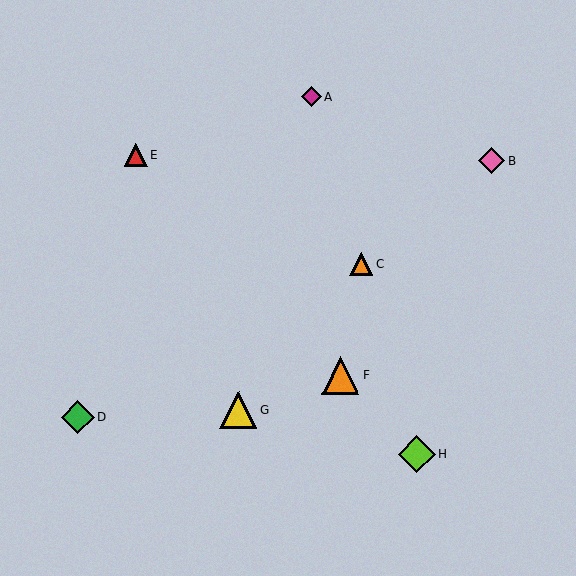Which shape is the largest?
The orange triangle (labeled F) is the largest.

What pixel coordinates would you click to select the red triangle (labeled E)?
Click at (136, 156) to select the red triangle E.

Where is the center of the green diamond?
The center of the green diamond is at (78, 417).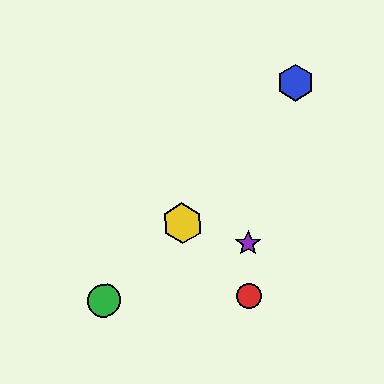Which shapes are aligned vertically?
The red circle, the purple star are aligned vertically.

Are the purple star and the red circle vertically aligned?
Yes, both are at x≈248.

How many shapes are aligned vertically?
2 shapes (the red circle, the purple star) are aligned vertically.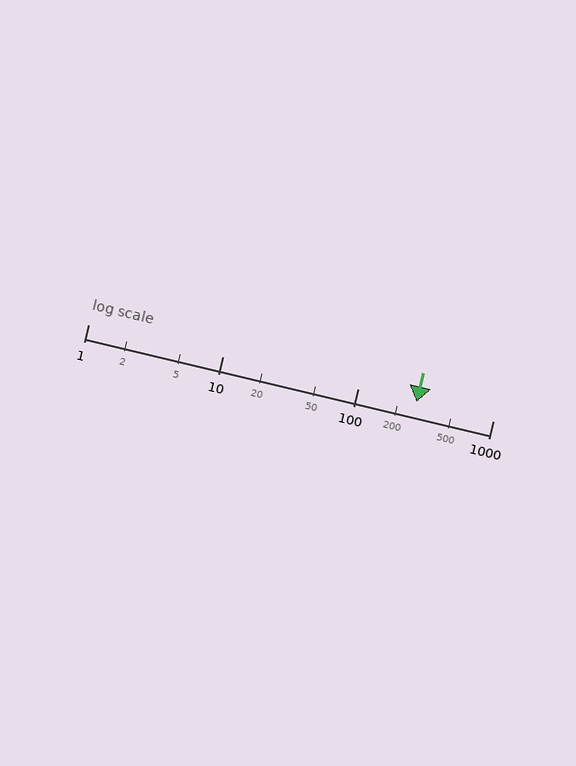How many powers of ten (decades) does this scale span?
The scale spans 3 decades, from 1 to 1000.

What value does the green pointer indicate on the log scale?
The pointer indicates approximately 270.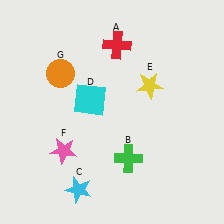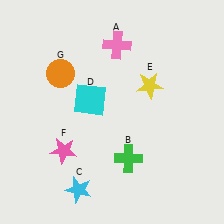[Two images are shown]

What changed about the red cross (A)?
In Image 1, A is red. In Image 2, it changed to pink.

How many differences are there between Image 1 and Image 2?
There is 1 difference between the two images.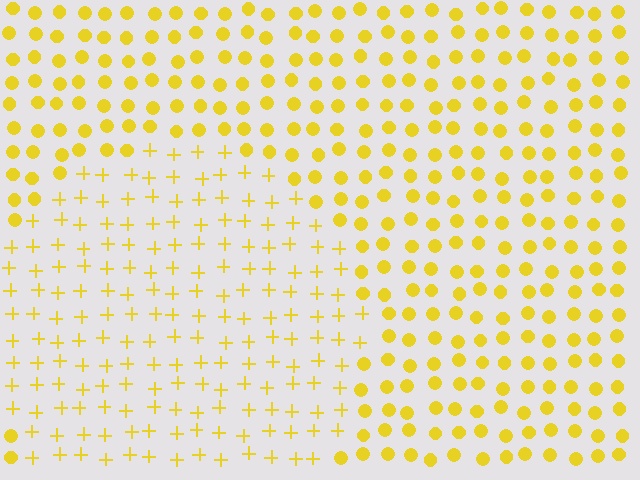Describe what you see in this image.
The image is filled with small yellow elements arranged in a uniform grid. A circle-shaped region contains plus signs, while the surrounding area contains circles. The boundary is defined purely by the change in element shape.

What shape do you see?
I see a circle.